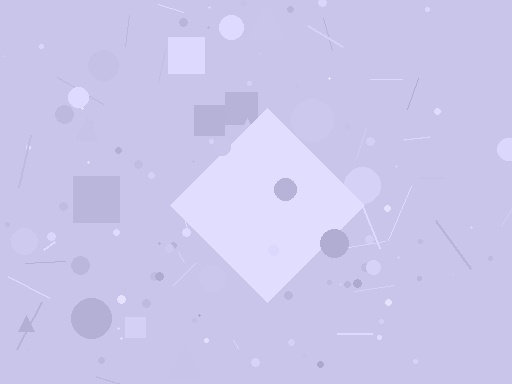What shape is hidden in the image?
A diamond is hidden in the image.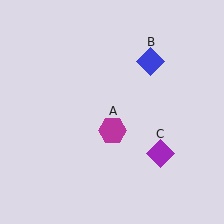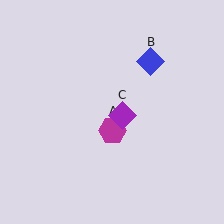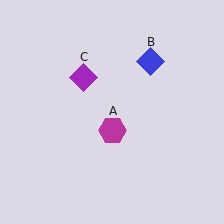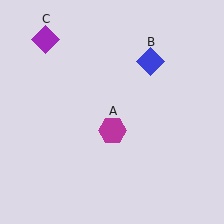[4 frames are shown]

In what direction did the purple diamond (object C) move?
The purple diamond (object C) moved up and to the left.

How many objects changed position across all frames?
1 object changed position: purple diamond (object C).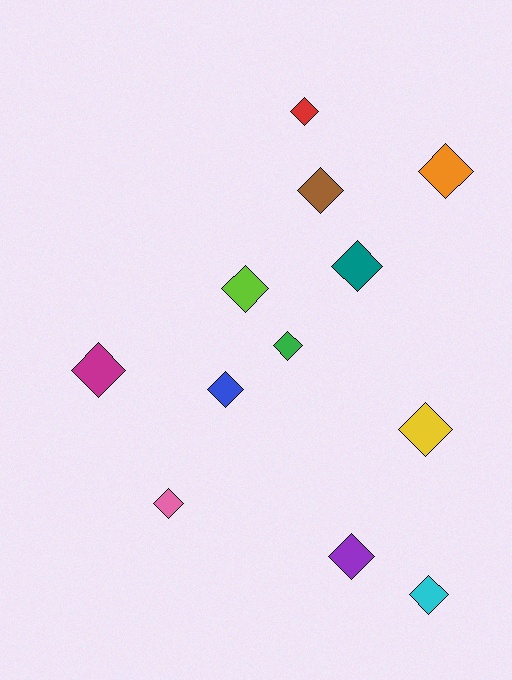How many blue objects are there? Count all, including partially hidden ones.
There is 1 blue object.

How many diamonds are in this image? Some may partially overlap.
There are 12 diamonds.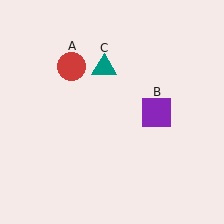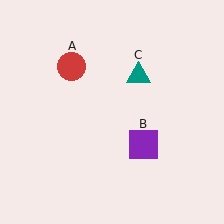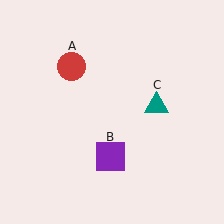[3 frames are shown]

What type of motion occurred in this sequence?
The purple square (object B), teal triangle (object C) rotated clockwise around the center of the scene.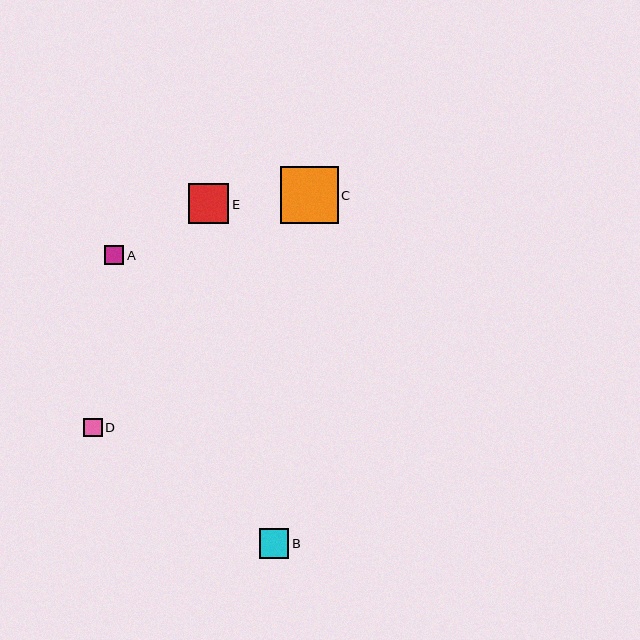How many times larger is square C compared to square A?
Square C is approximately 3.0 times the size of square A.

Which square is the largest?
Square C is the largest with a size of approximately 58 pixels.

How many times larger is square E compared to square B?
Square E is approximately 1.3 times the size of square B.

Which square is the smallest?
Square D is the smallest with a size of approximately 19 pixels.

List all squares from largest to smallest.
From largest to smallest: C, E, B, A, D.